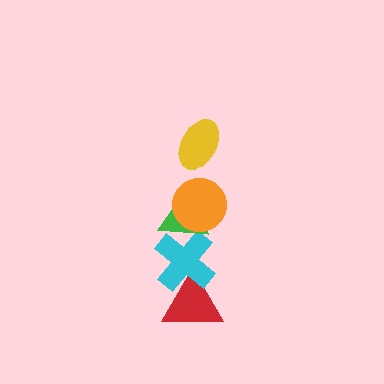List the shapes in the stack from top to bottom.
From top to bottom: the yellow ellipse, the orange circle, the green triangle, the cyan cross, the red triangle.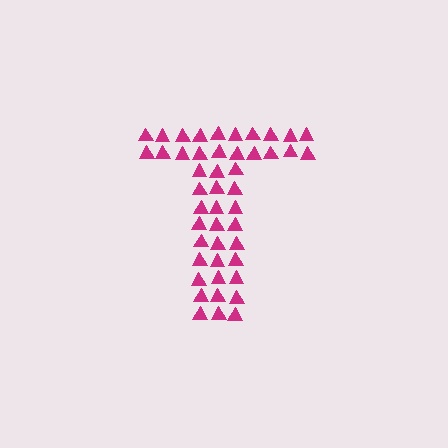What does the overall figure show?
The overall figure shows the letter T.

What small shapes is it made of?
It is made of small triangles.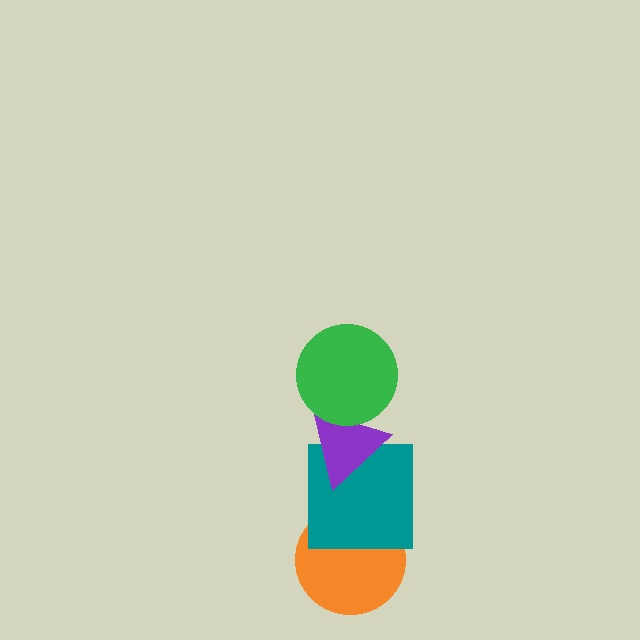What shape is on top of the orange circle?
The teal square is on top of the orange circle.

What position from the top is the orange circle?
The orange circle is 4th from the top.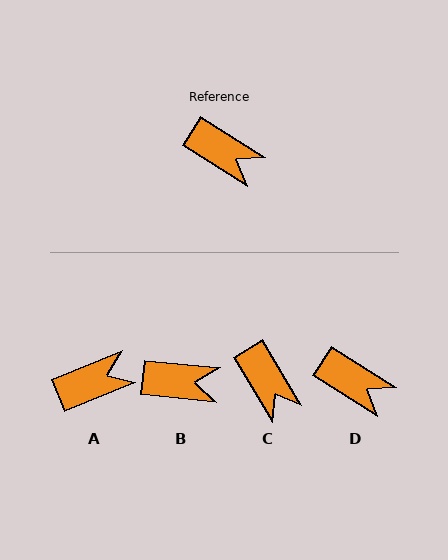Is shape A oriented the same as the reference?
No, it is off by about 54 degrees.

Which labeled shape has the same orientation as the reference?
D.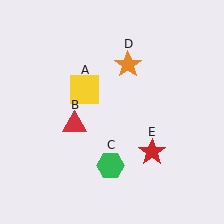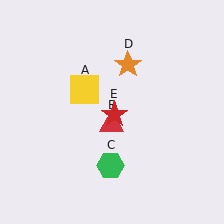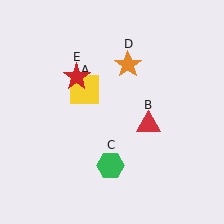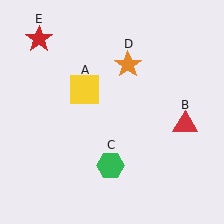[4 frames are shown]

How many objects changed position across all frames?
2 objects changed position: red triangle (object B), red star (object E).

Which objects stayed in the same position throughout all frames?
Yellow square (object A) and green hexagon (object C) and orange star (object D) remained stationary.